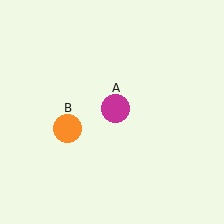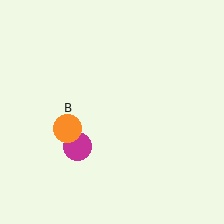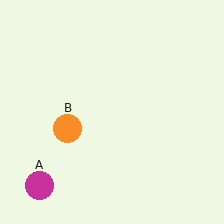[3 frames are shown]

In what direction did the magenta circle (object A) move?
The magenta circle (object A) moved down and to the left.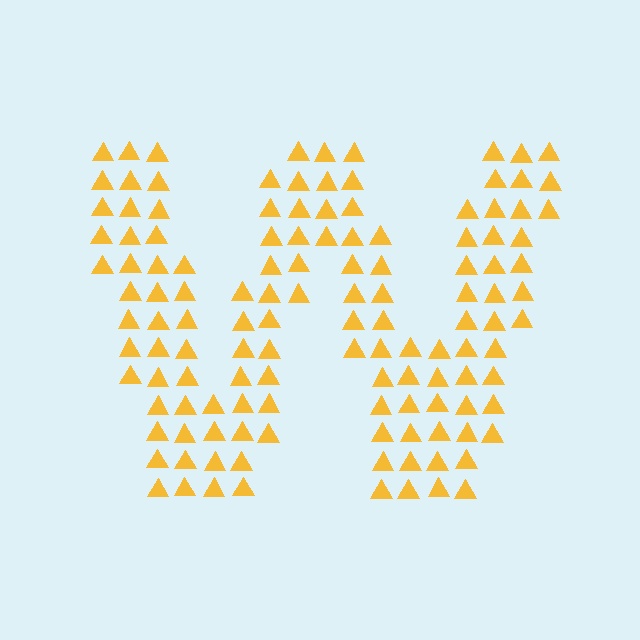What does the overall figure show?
The overall figure shows the letter W.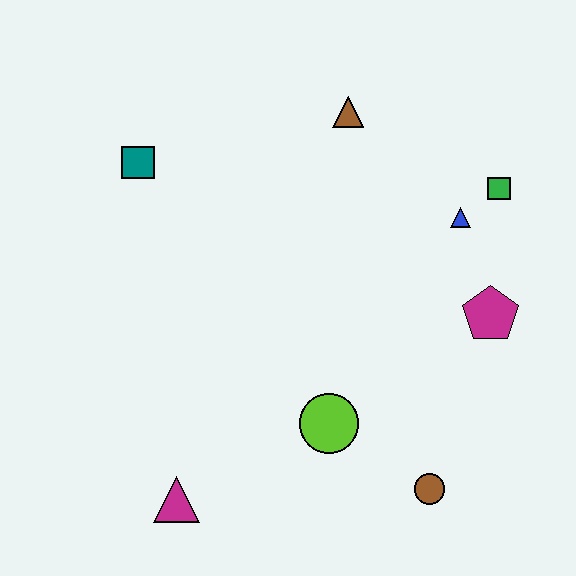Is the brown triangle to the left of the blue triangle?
Yes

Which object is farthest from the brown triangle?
The magenta triangle is farthest from the brown triangle.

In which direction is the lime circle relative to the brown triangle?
The lime circle is below the brown triangle.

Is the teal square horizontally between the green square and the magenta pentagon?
No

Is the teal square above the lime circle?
Yes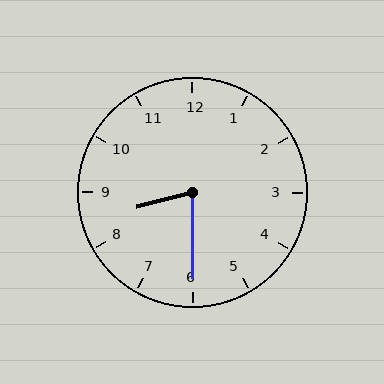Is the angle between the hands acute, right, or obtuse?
It is acute.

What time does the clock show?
8:30.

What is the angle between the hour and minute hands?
Approximately 75 degrees.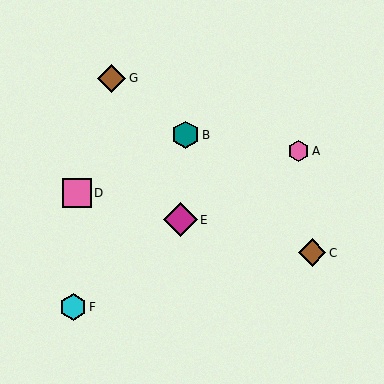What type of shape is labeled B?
Shape B is a teal hexagon.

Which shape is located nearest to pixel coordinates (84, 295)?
The cyan hexagon (labeled F) at (73, 307) is nearest to that location.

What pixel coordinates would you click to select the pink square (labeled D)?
Click at (77, 193) to select the pink square D.